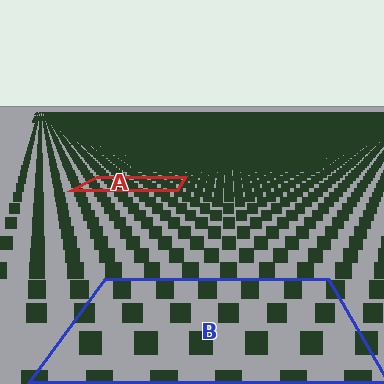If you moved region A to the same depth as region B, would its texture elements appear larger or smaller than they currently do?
They would appear larger. At a closer depth, the same texture elements are projected at a bigger on-screen size.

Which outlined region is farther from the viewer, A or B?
Region A is farther from the viewer — the texture elements inside it appear smaller and more densely packed.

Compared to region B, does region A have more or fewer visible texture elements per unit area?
Region A has more texture elements per unit area — they are packed more densely because it is farther away.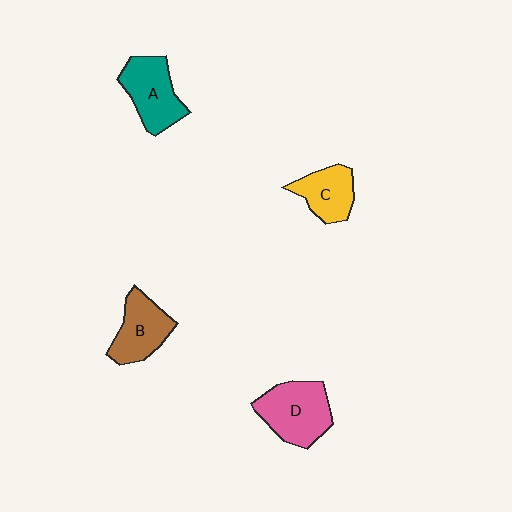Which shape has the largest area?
Shape D (pink).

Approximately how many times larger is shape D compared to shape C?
Approximately 1.4 times.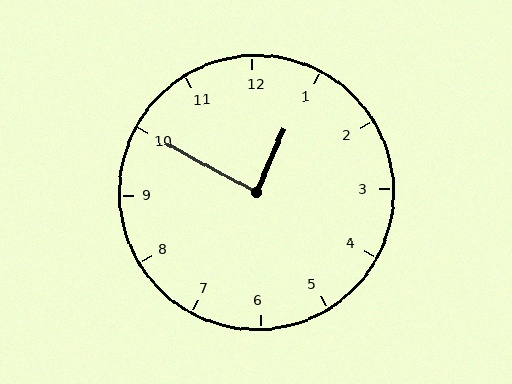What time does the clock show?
12:50.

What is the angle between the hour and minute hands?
Approximately 85 degrees.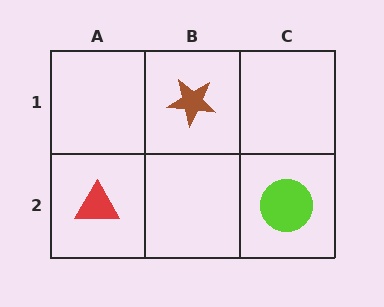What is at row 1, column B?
A brown star.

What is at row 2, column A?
A red triangle.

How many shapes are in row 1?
1 shape.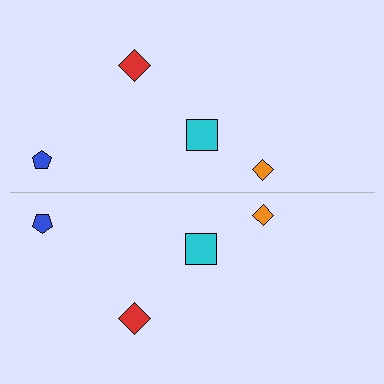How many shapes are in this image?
There are 8 shapes in this image.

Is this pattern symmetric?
Yes, this pattern has bilateral (reflection) symmetry.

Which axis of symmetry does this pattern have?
The pattern has a horizontal axis of symmetry running through the center of the image.